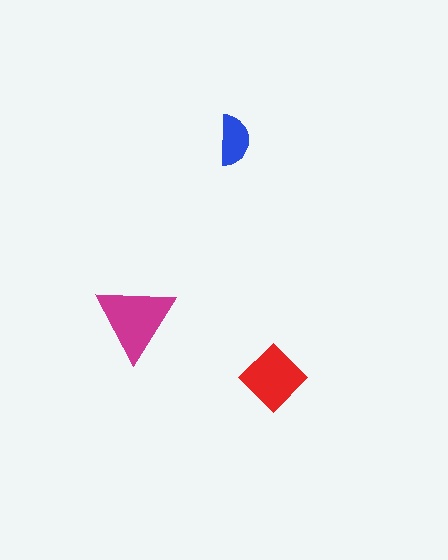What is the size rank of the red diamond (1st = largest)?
2nd.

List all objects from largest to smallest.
The magenta triangle, the red diamond, the blue semicircle.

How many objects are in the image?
There are 3 objects in the image.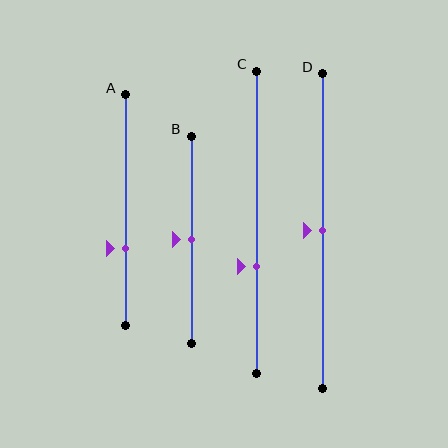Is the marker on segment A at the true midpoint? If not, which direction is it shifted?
No, the marker on segment A is shifted downward by about 17% of the segment length.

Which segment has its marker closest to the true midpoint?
Segment B has its marker closest to the true midpoint.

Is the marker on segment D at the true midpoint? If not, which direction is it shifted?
Yes, the marker on segment D is at the true midpoint.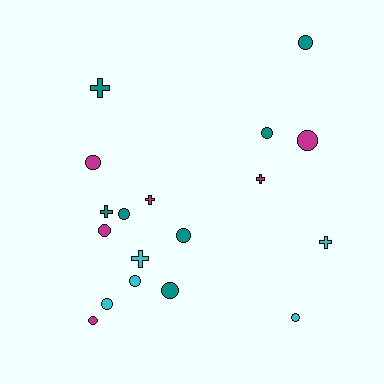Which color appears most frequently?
Teal, with 7 objects.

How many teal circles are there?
There are 5 teal circles.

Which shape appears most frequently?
Circle, with 12 objects.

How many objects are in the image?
There are 18 objects.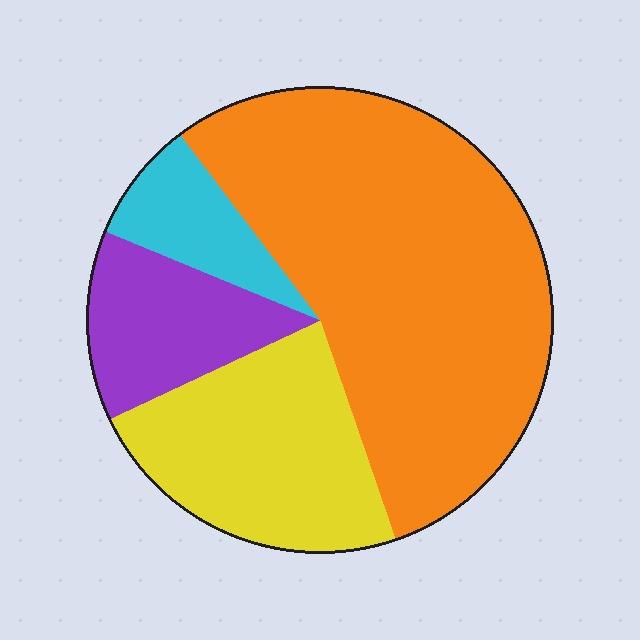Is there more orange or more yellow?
Orange.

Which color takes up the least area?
Cyan, at roughly 10%.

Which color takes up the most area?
Orange, at roughly 55%.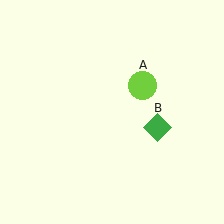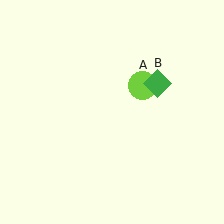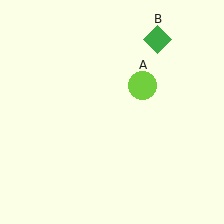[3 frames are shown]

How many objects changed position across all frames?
1 object changed position: green diamond (object B).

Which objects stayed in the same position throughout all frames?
Lime circle (object A) remained stationary.